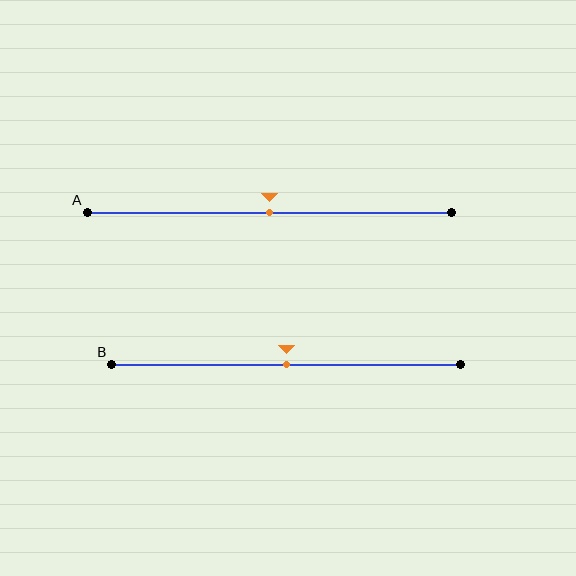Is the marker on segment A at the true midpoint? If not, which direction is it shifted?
Yes, the marker on segment A is at the true midpoint.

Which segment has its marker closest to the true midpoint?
Segment A has its marker closest to the true midpoint.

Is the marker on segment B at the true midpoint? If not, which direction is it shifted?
Yes, the marker on segment B is at the true midpoint.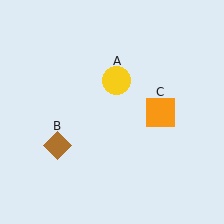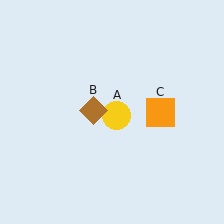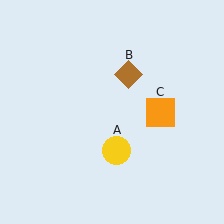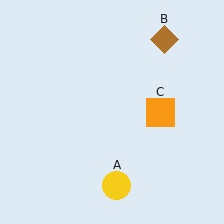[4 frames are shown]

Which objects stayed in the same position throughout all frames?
Orange square (object C) remained stationary.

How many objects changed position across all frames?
2 objects changed position: yellow circle (object A), brown diamond (object B).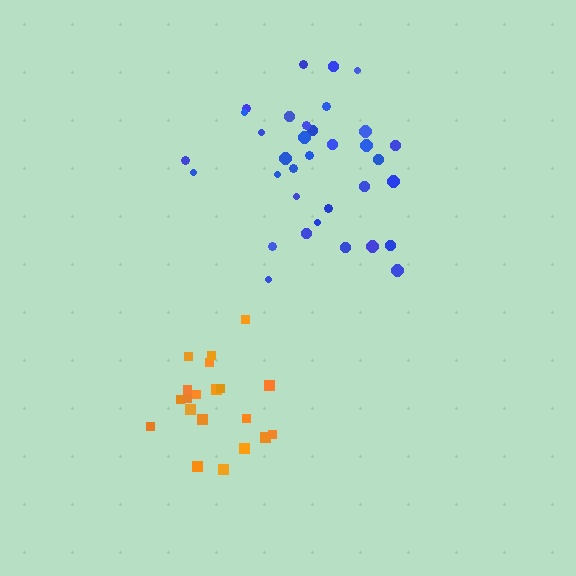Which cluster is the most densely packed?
Orange.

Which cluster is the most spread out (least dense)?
Blue.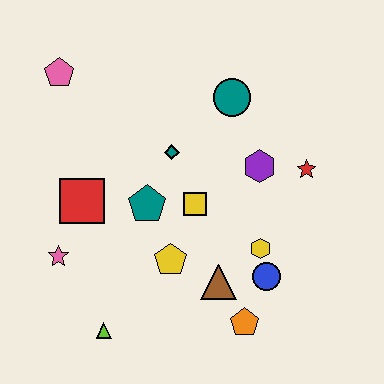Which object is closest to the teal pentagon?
The yellow square is closest to the teal pentagon.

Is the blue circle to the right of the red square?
Yes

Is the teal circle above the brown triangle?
Yes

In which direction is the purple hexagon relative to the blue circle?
The purple hexagon is above the blue circle.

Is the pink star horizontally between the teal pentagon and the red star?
No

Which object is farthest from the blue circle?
The pink pentagon is farthest from the blue circle.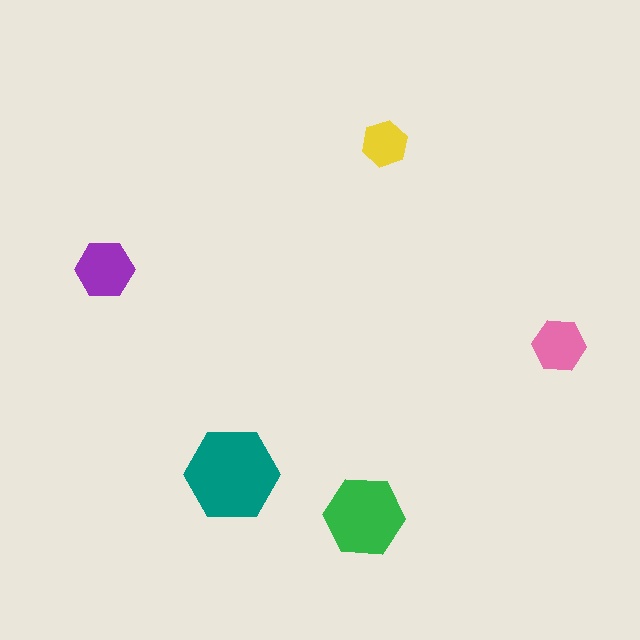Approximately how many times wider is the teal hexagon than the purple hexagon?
About 1.5 times wider.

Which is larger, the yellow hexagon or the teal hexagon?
The teal one.